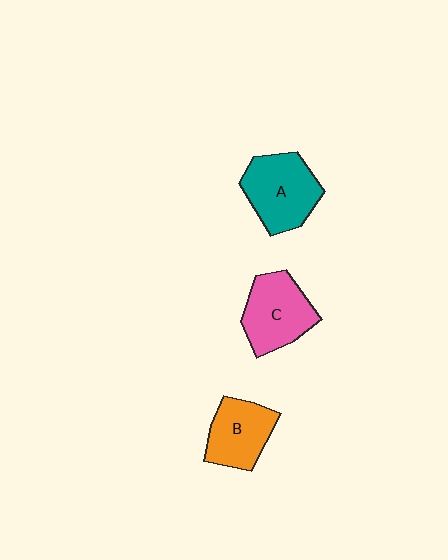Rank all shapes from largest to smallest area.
From largest to smallest: A (teal), C (pink), B (orange).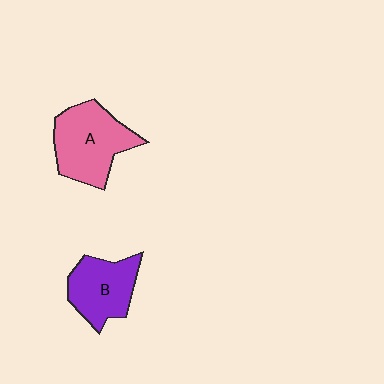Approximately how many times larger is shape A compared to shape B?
Approximately 1.3 times.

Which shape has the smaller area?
Shape B (purple).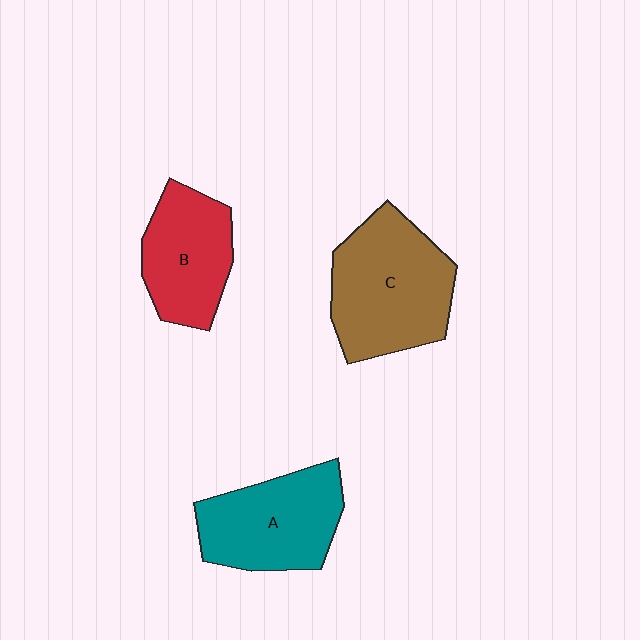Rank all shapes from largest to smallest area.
From largest to smallest: C (brown), A (teal), B (red).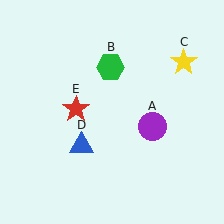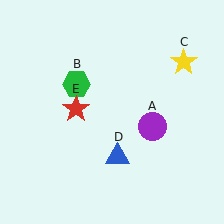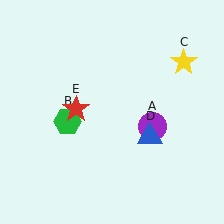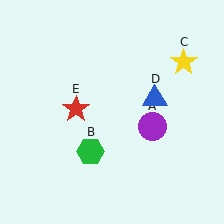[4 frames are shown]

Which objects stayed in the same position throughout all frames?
Purple circle (object A) and yellow star (object C) and red star (object E) remained stationary.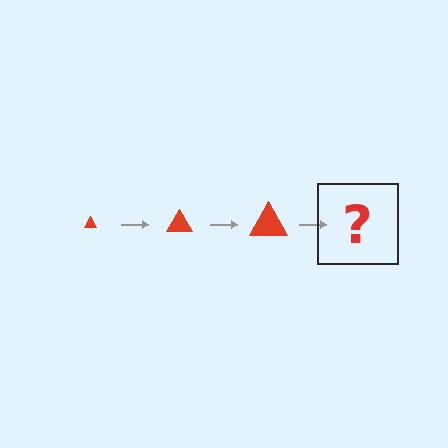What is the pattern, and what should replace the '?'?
The pattern is that the triangle gets progressively larger each step. The '?' should be a red triangle, larger than the previous one.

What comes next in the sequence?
The next element should be a red triangle, larger than the previous one.